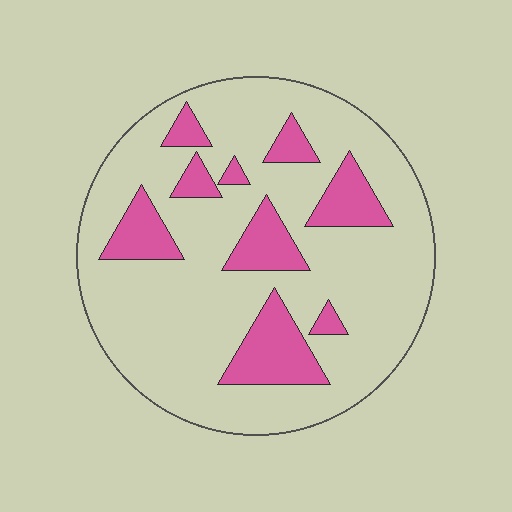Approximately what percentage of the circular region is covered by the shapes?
Approximately 20%.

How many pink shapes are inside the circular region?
9.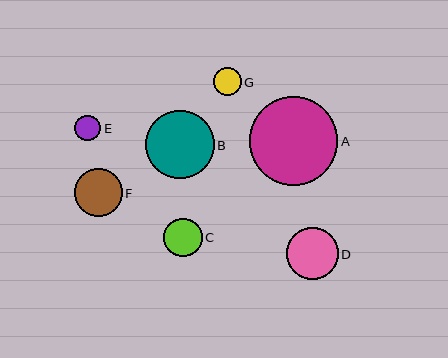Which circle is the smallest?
Circle E is the smallest with a size of approximately 26 pixels.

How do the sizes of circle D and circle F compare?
Circle D and circle F are approximately the same size.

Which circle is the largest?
Circle A is the largest with a size of approximately 89 pixels.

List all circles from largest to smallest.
From largest to smallest: A, B, D, F, C, G, E.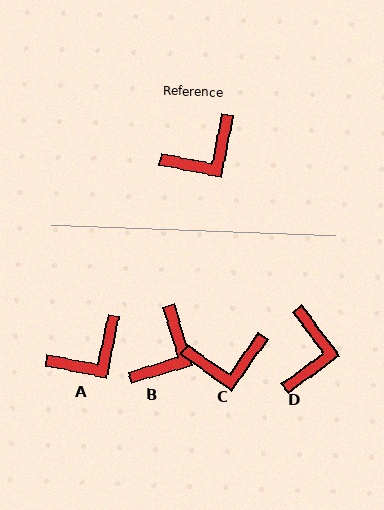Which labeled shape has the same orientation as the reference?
A.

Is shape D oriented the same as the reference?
No, it is off by about 47 degrees.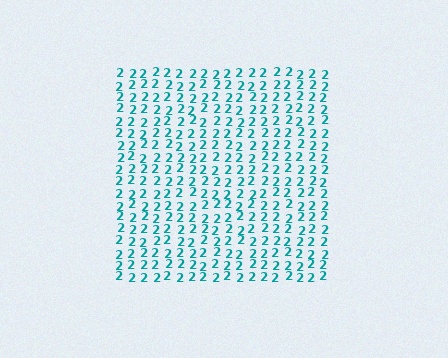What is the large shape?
The large shape is a square.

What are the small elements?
The small elements are digit 2's.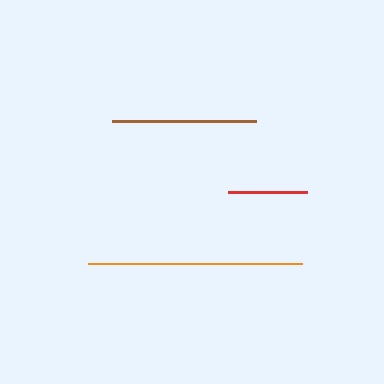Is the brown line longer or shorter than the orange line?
The orange line is longer than the brown line.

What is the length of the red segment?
The red segment is approximately 79 pixels long.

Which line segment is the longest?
The orange line is the longest at approximately 214 pixels.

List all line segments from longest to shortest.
From longest to shortest: orange, brown, red.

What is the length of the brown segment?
The brown segment is approximately 144 pixels long.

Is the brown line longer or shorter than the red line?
The brown line is longer than the red line.